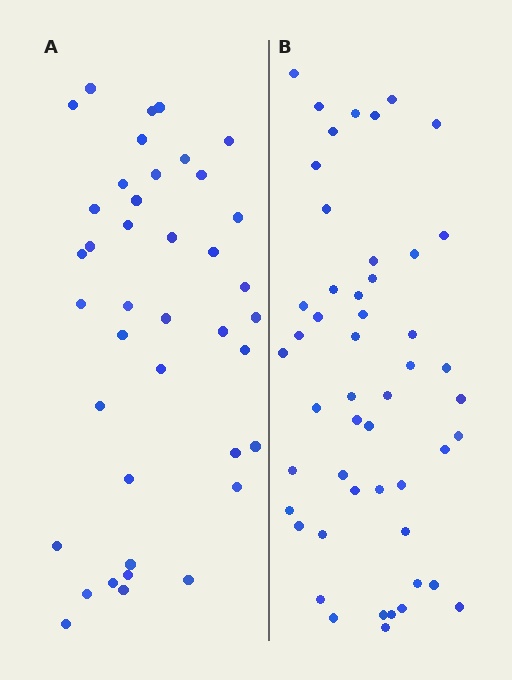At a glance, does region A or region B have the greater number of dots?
Region B (the right region) has more dots.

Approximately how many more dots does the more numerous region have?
Region B has roughly 10 or so more dots than region A.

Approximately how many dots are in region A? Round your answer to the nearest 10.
About 40 dots.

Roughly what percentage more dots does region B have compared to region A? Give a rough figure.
About 25% more.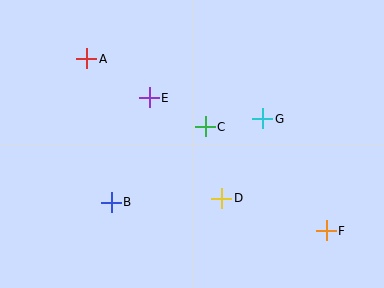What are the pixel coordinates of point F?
Point F is at (326, 231).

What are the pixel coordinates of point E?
Point E is at (149, 98).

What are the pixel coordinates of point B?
Point B is at (111, 202).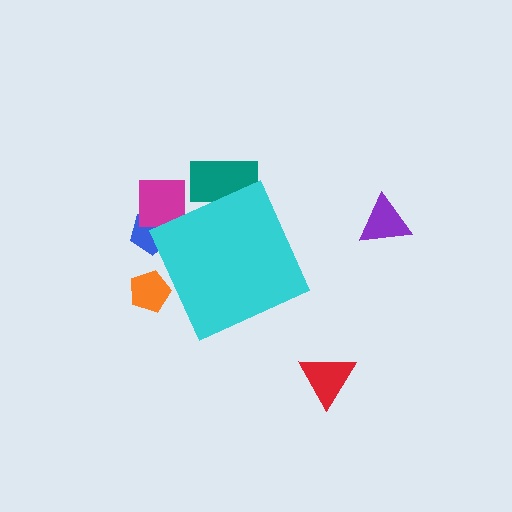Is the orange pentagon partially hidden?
Yes, the orange pentagon is partially hidden behind the cyan diamond.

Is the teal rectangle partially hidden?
Yes, the teal rectangle is partially hidden behind the cyan diamond.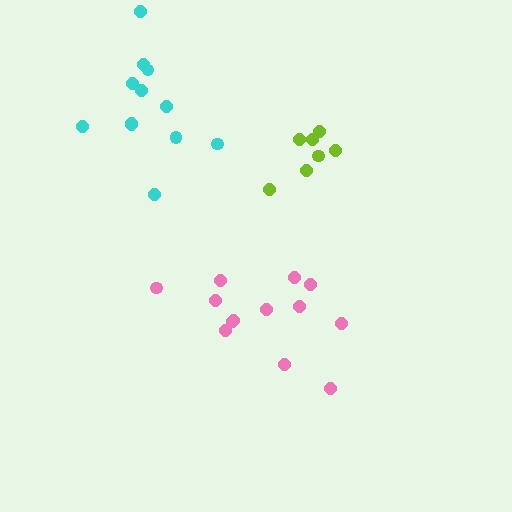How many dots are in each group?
Group 1: 13 dots, Group 2: 7 dots, Group 3: 12 dots (32 total).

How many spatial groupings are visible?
There are 3 spatial groupings.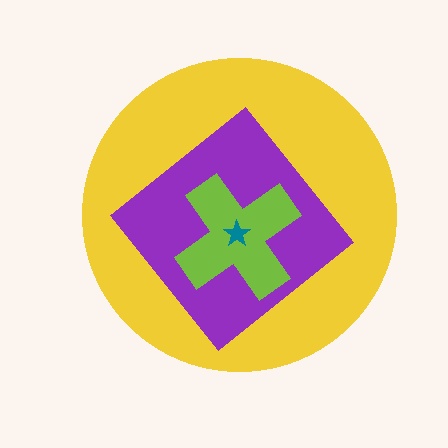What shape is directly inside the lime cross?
The teal star.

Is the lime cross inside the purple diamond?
Yes.